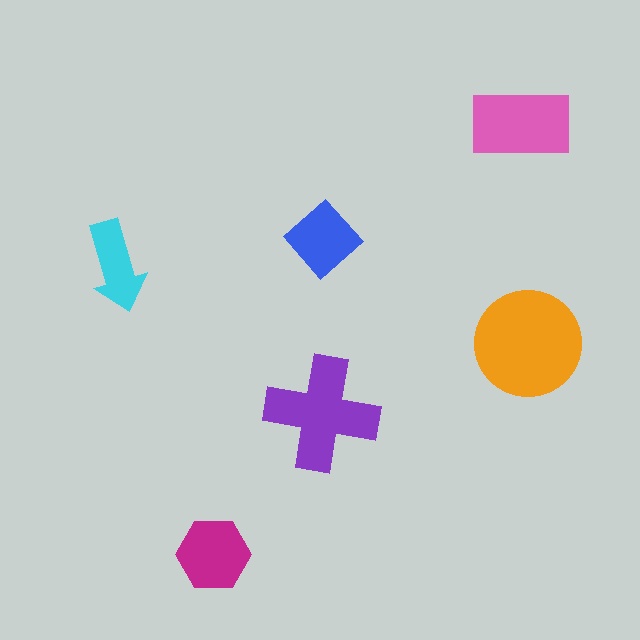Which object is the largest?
The orange circle.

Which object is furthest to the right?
The orange circle is rightmost.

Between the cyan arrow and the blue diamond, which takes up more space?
The blue diamond.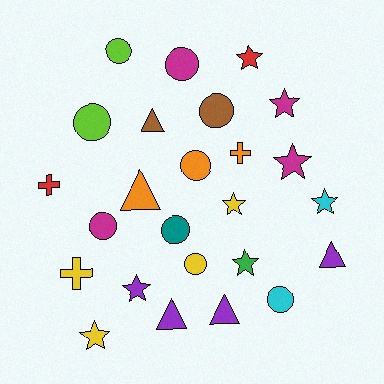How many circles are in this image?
There are 9 circles.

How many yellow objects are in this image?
There are 4 yellow objects.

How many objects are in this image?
There are 25 objects.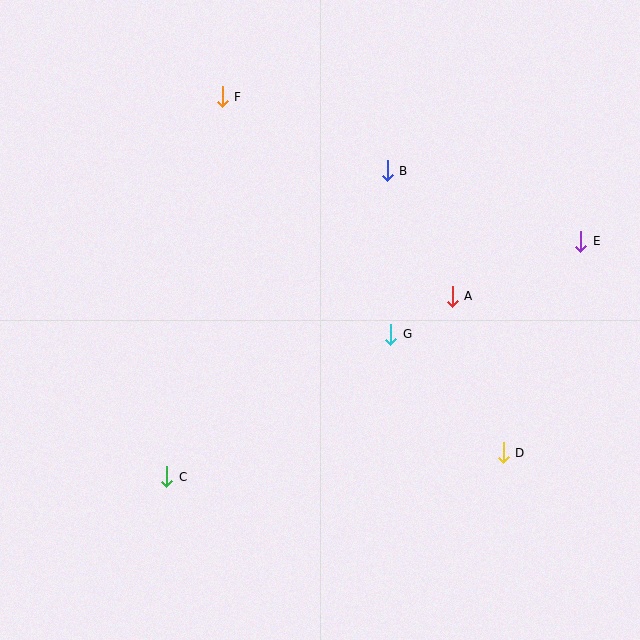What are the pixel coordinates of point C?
Point C is at (167, 477).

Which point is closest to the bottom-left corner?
Point C is closest to the bottom-left corner.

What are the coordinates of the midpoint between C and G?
The midpoint between C and G is at (279, 405).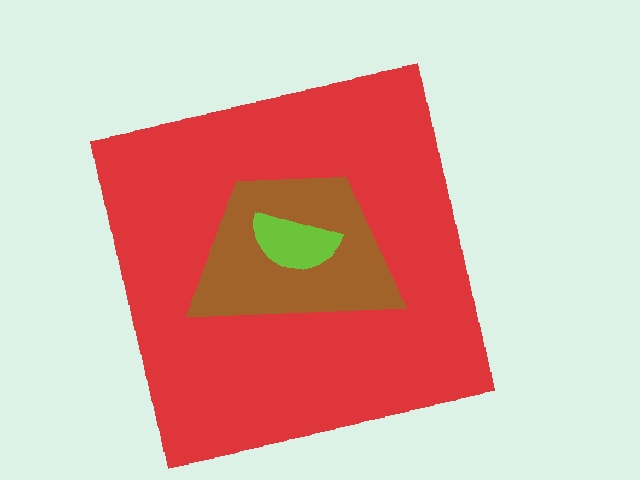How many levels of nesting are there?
3.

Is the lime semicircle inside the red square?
Yes.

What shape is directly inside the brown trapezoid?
The lime semicircle.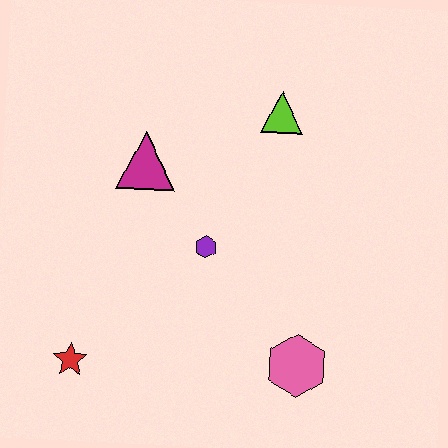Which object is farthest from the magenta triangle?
The pink hexagon is farthest from the magenta triangle.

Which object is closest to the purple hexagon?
The magenta triangle is closest to the purple hexagon.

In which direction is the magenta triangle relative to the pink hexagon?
The magenta triangle is above the pink hexagon.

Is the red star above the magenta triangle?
No